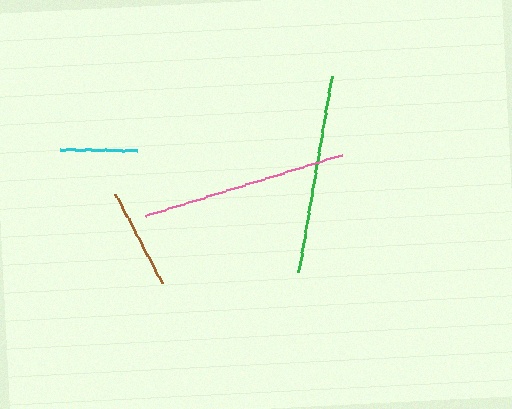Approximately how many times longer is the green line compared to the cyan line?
The green line is approximately 2.6 times the length of the cyan line.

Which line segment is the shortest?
The cyan line is the shortest at approximately 77 pixels.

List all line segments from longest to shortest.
From longest to shortest: pink, green, brown, cyan.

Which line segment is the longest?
The pink line is the longest at approximately 206 pixels.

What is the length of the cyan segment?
The cyan segment is approximately 77 pixels long.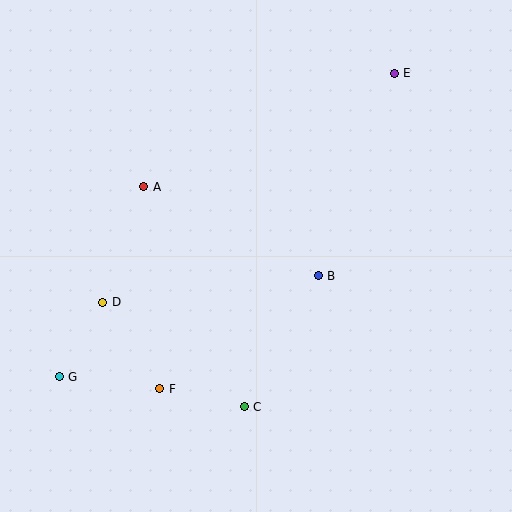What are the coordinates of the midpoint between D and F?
The midpoint between D and F is at (131, 346).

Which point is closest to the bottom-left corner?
Point G is closest to the bottom-left corner.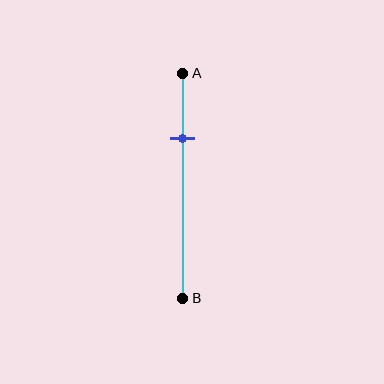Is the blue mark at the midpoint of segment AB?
No, the mark is at about 30% from A, not at the 50% midpoint.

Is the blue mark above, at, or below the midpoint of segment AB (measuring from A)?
The blue mark is above the midpoint of segment AB.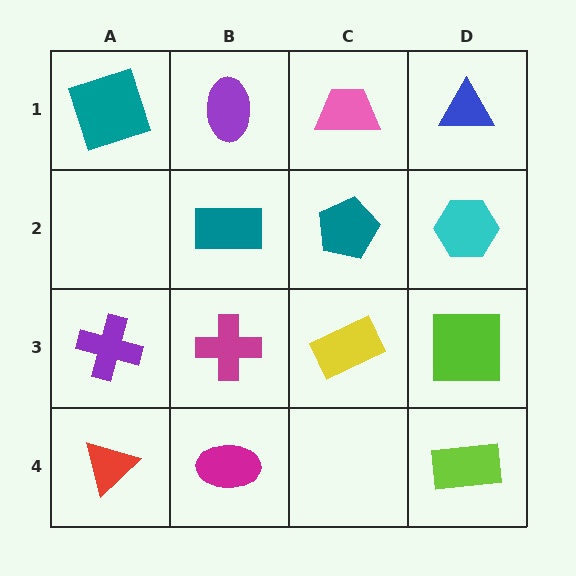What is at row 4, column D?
A lime rectangle.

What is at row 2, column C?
A teal pentagon.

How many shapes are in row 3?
4 shapes.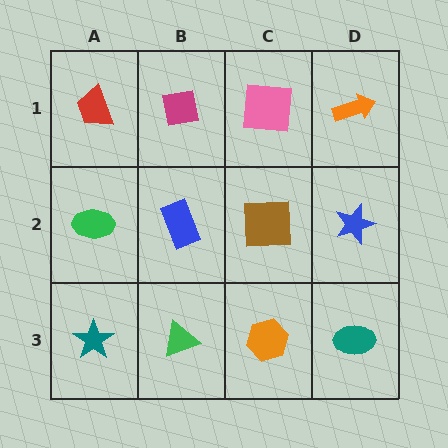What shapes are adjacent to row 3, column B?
A blue rectangle (row 2, column B), a teal star (row 3, column A), an orange hexagon (row 3, column C).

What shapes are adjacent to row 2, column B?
A magenta square (row 1, column B), a green triangle (row 3, column B), a green ellipse (row 2, column A), a brown square (row 2, column C).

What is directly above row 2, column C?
A pink square.